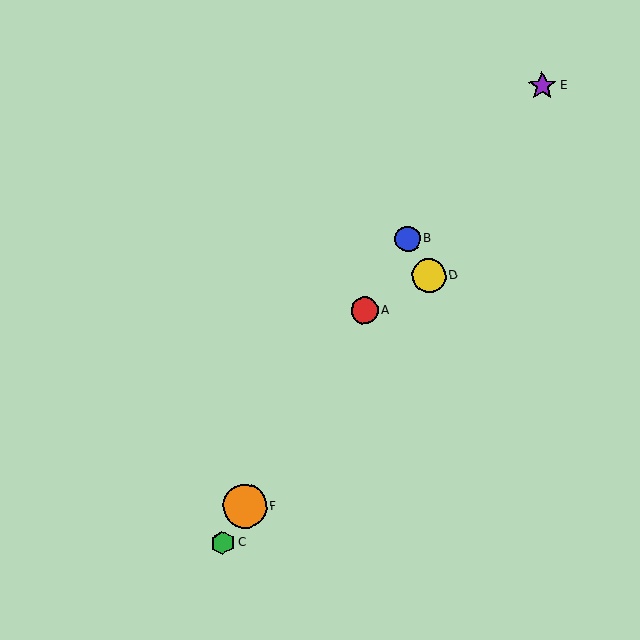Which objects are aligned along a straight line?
Objects A, B, C, F are aligned along a straight line.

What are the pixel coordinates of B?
Object B is at (408, 239).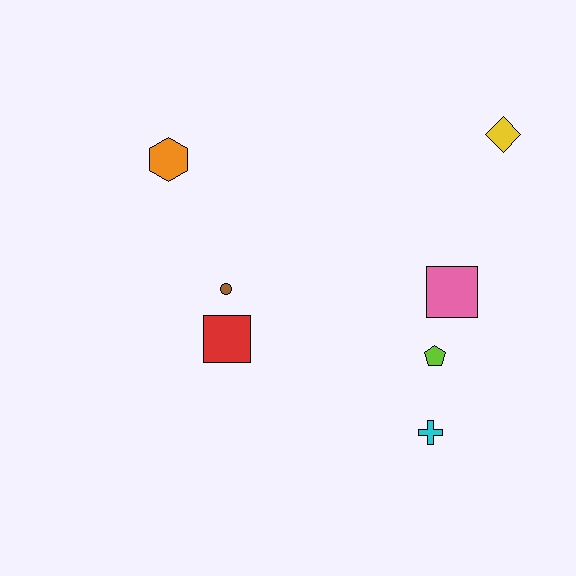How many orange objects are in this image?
There is 1 orange object.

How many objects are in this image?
There are 7 objects.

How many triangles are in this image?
There are no triangles.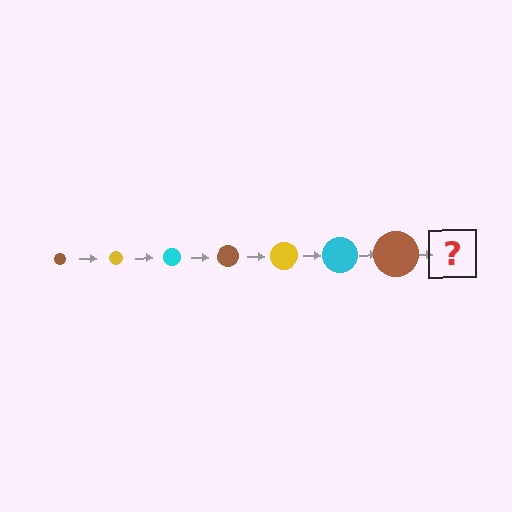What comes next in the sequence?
The next element should be a yellow circle, larger than the previous one.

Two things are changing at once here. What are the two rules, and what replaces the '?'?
The two rules are that the circle grows larger each step and the color cycles through brown, yellow, and cyan. The '?' should be a yellow circle, larger than the previous one.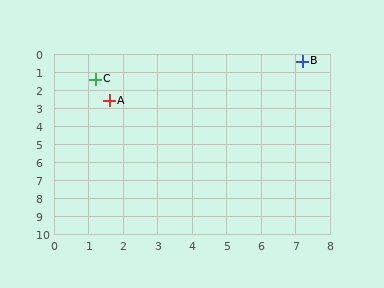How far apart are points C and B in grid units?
Points C and B are about 6.1 grid units apart.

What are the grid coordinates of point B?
Point B is at approximately (7.2, 0.4).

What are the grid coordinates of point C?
Point C is at approximately (1.2, 1.4).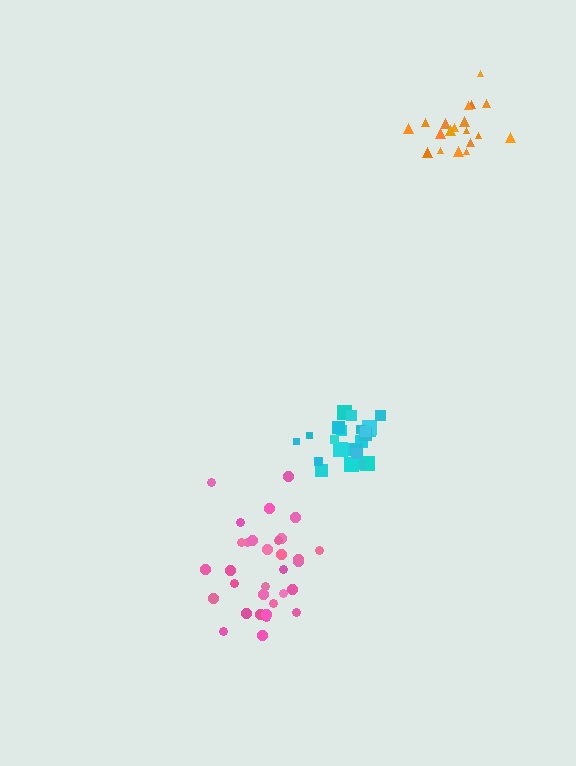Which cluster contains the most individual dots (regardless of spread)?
Pink (32).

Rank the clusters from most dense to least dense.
cyan, orange, pink.